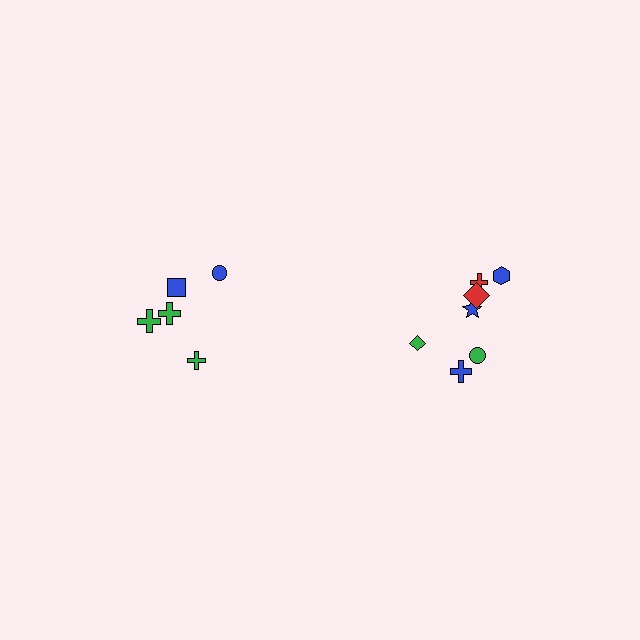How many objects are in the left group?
There are 5 objects.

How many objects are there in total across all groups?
There are 12 objects.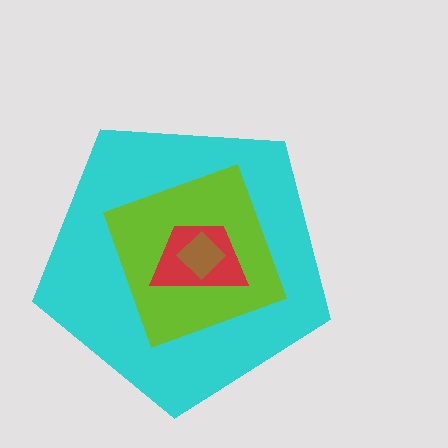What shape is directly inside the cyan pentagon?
The lime square.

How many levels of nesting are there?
4.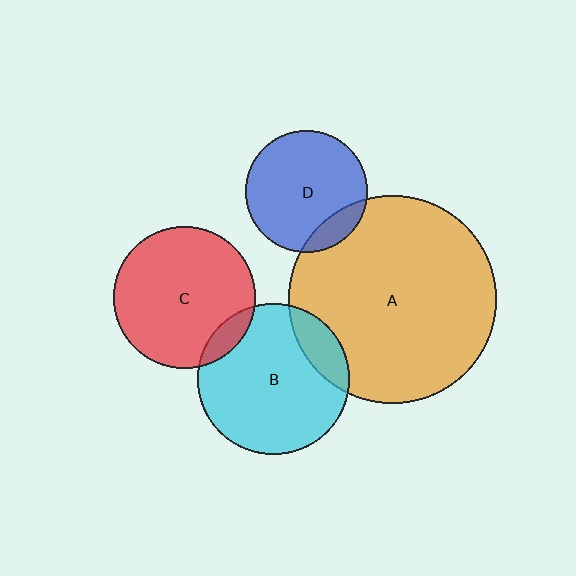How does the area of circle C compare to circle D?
Approximately 1.4 times.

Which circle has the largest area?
Circle A (orange).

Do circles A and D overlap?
Yes.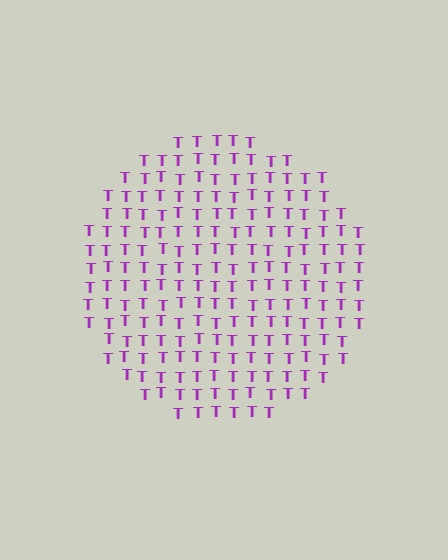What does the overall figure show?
The overall figure shows a circle.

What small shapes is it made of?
It is made of small letter T's.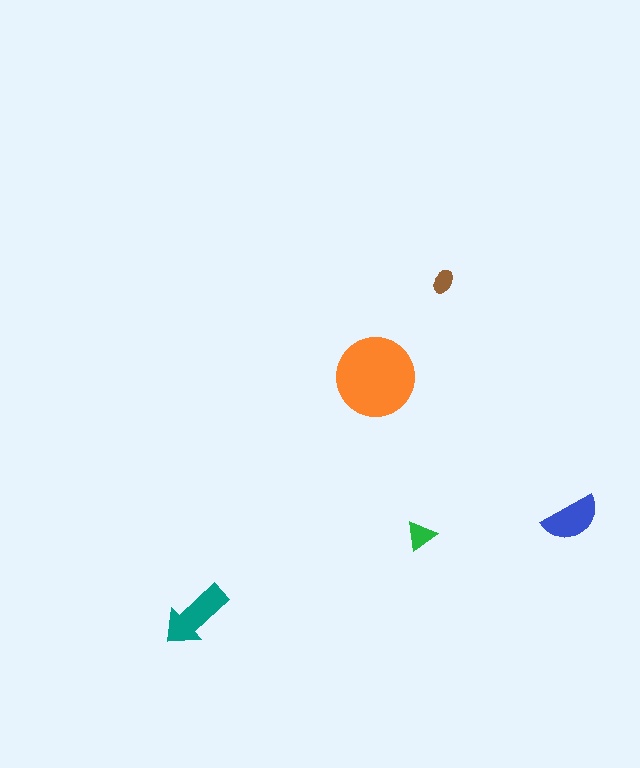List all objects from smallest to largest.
The brown ellipse, the green triangle, the blue semicircle, the teal arrow, the orange circle.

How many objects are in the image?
There are 5 objects in the image.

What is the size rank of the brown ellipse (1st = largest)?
5th.